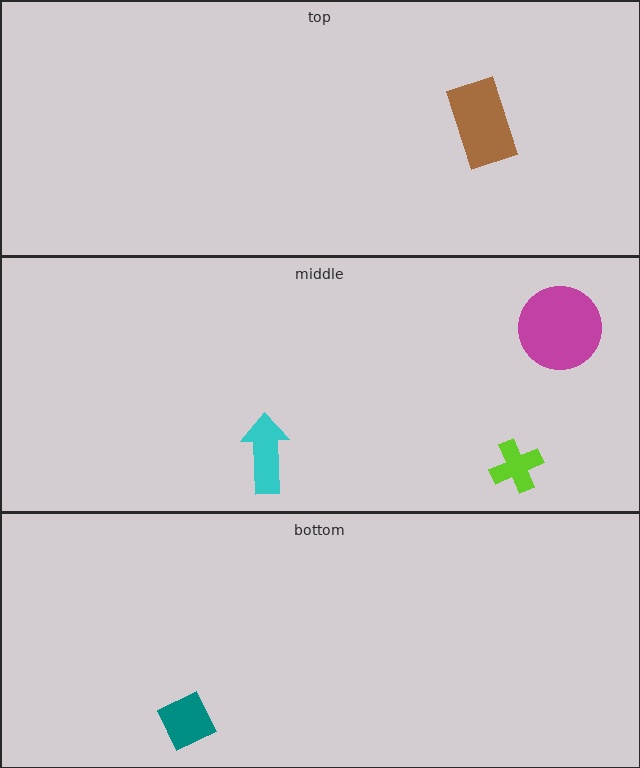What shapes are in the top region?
The brown rectangle.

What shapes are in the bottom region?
The teal diamond.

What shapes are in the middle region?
The cyan arrow, the lime cross, the magenta circle.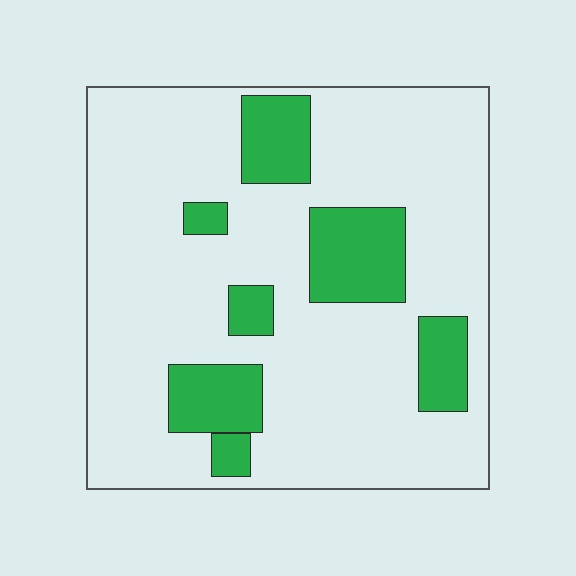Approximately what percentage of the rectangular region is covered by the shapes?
Approximately 20%.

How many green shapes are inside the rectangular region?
7.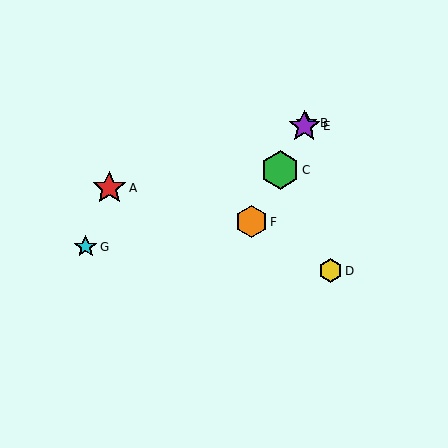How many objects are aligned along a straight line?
4 objects (B, C, E, F) are aligned along a straight line.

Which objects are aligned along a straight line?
Objects B, C, E, F are aligned along a straight line.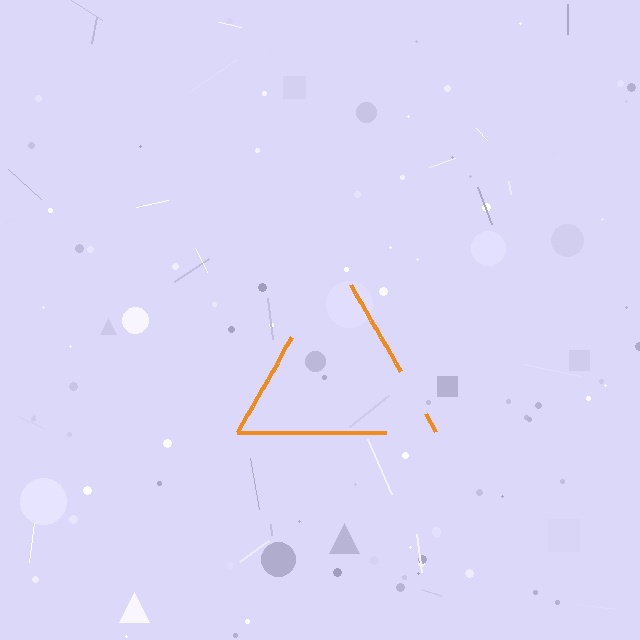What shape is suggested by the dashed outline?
The dashed outline suggests a triangle.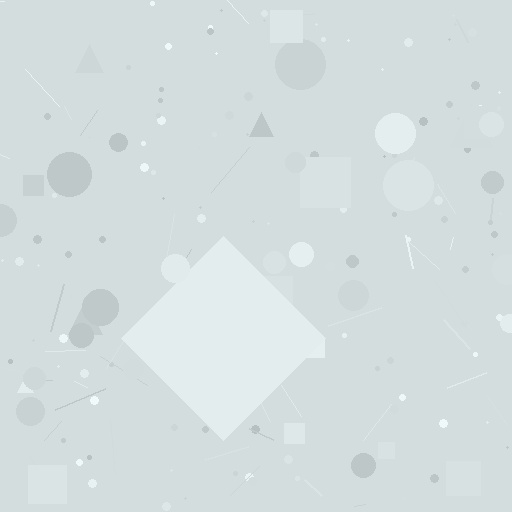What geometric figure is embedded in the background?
A diamond is embedded in the background.